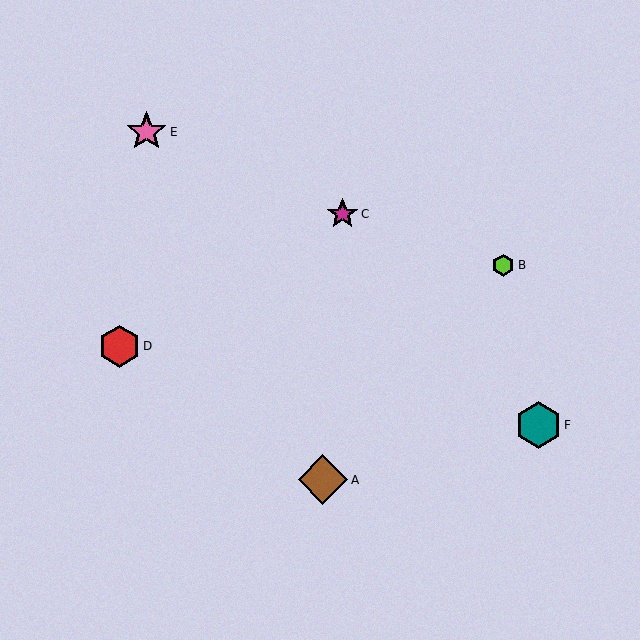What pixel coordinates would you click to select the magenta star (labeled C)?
Click at (342, 214) to select the magenta star C.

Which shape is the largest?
The brown diamond (labeled A) is the largest.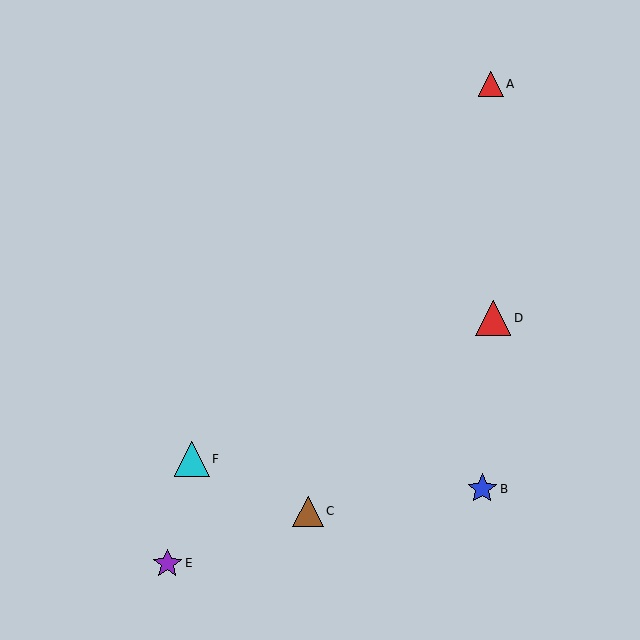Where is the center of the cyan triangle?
The center of the cyan triangle is at (192, 459).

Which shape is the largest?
The cyan triangle (labeled F) is the largest.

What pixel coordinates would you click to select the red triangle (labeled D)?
Click at (493, 318) to select the red triangle D.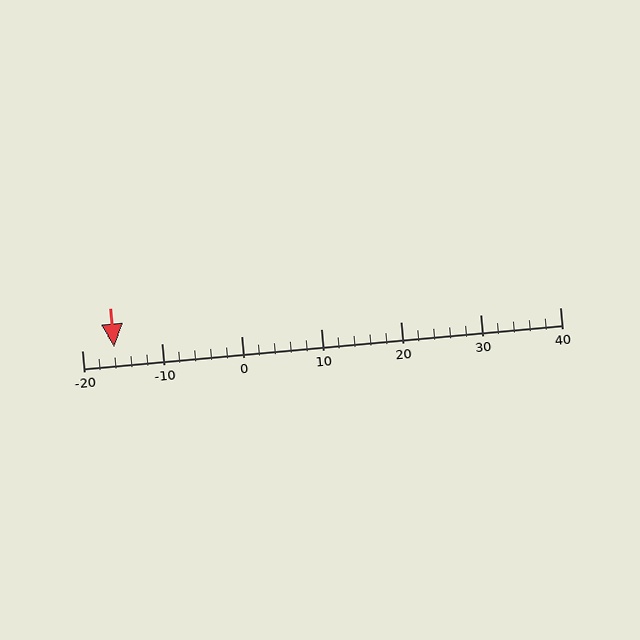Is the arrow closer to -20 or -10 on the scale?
The arrow is closer to -20.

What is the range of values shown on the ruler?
The ruler shows values from -20 to 40.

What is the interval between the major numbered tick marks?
The major tick marks are spaced 10 units apart.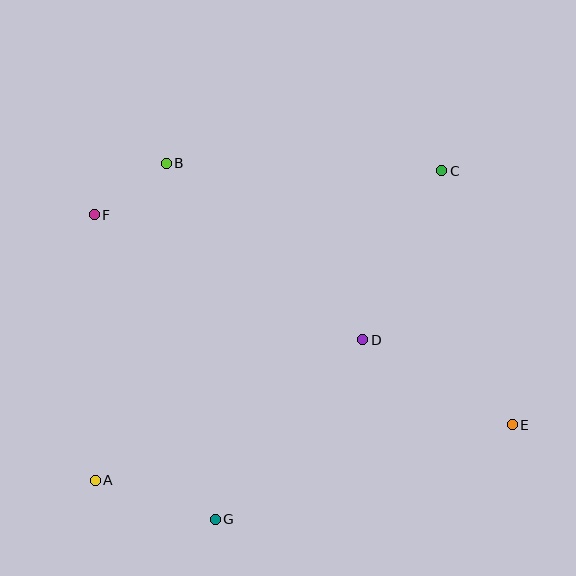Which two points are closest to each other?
Points B and F are closest to each other.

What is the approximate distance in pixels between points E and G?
The distance between E and G is approximately 312 pixels.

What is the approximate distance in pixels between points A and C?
The distance between A and C is approximately 465 pixels.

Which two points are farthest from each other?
Points E and F are farthest from each other.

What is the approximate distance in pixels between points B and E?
The distance between B and E is approximately 434 pixels.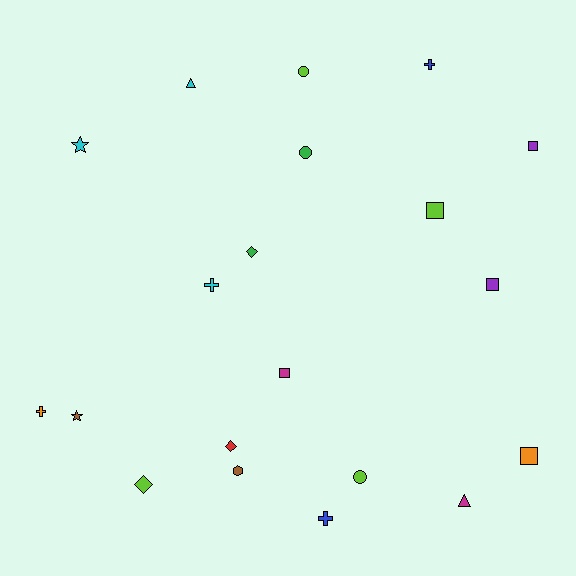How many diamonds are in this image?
There are 3 diamonds.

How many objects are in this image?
There are 20 objects.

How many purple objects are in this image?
There are 2 purple objects.